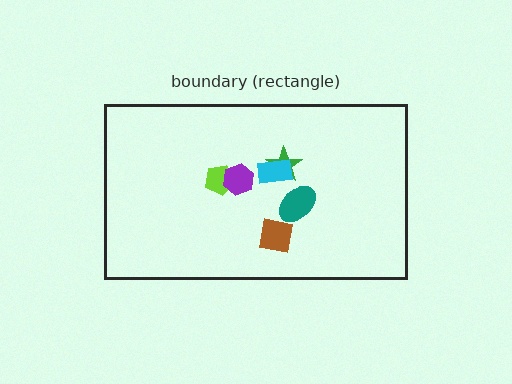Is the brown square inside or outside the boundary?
Inside.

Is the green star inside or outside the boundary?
Inside.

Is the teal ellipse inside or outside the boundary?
Inside.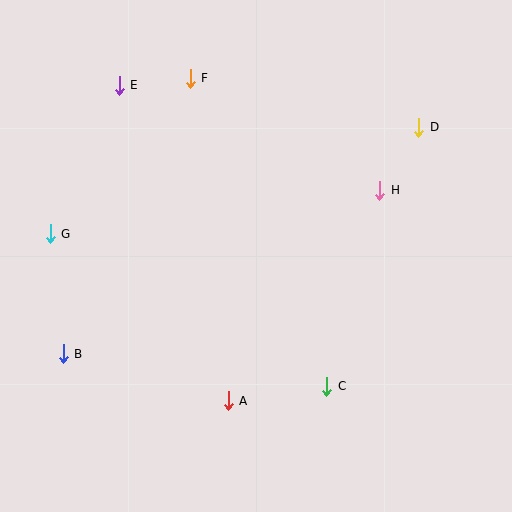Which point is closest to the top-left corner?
Point E is closest to the top-left corner.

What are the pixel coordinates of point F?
Point F is at (190, 78).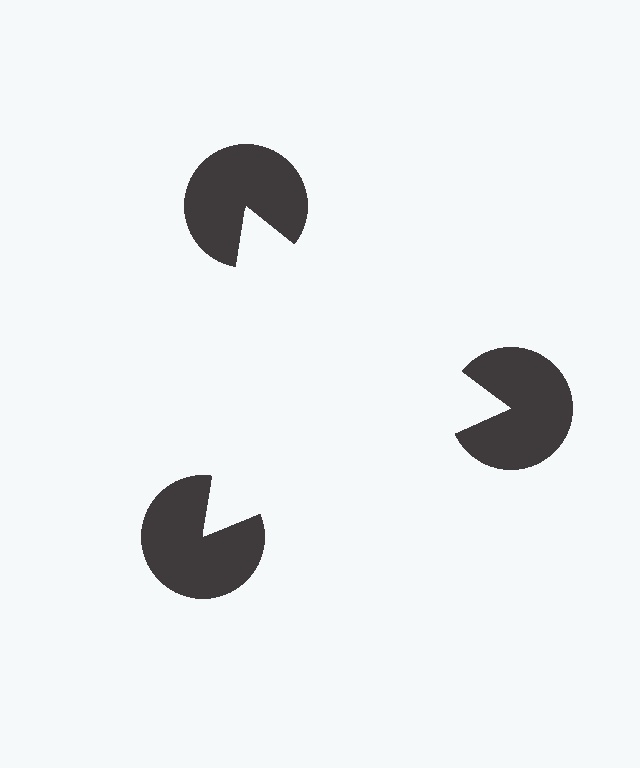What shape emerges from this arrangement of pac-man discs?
An illusory triangle — its edges are inferred from the aligned wedge cuts in the pac-man discs, not physically drawn.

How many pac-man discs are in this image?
There are 3 — one at each vertex of the illusory triangle.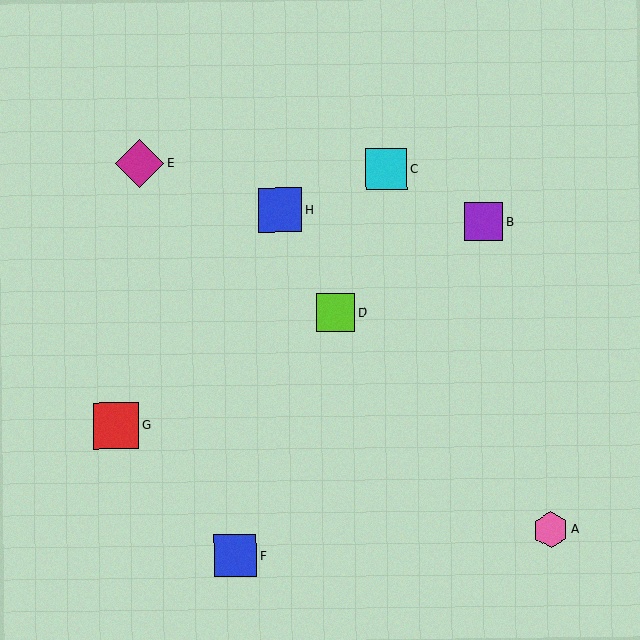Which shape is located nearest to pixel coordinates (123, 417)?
The red square (labeled G) at (116, 426) is nearest to that location.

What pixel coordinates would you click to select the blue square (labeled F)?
Click at (235, 556) to select the blue square F.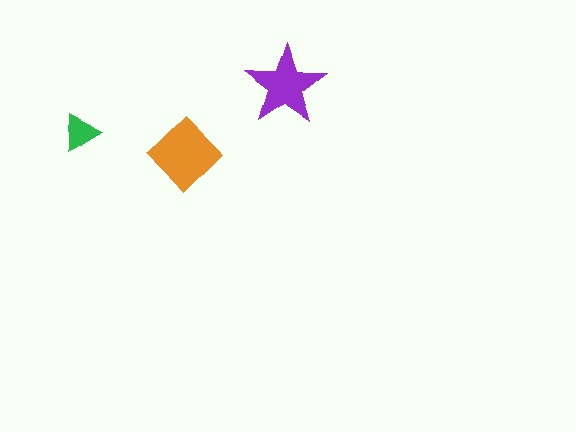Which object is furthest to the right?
The purple star is rightmost.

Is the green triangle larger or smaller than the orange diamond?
Smaller.